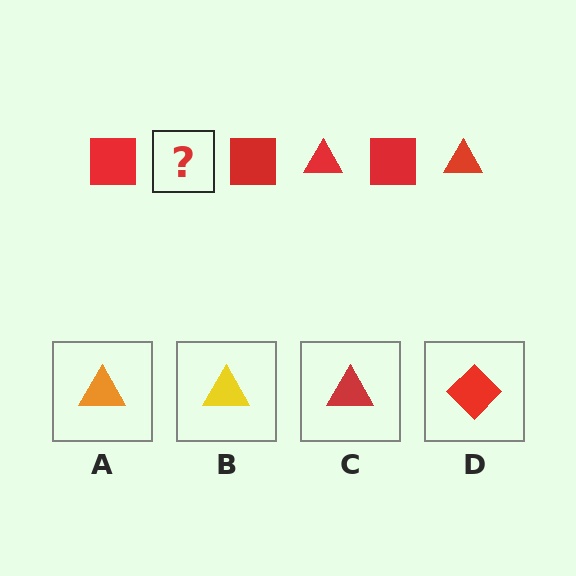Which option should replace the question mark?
Option C.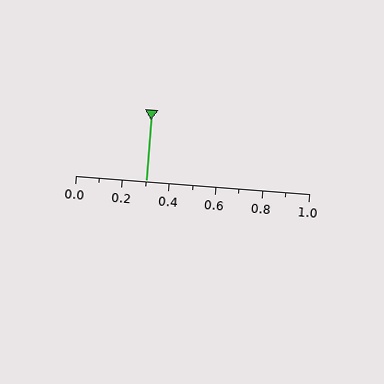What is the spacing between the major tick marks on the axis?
The major ticks are spaced 0.2 apart.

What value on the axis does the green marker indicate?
The marker indicates approximately 0.3.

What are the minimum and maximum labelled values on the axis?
The axis runs from 0.0 to 1.0.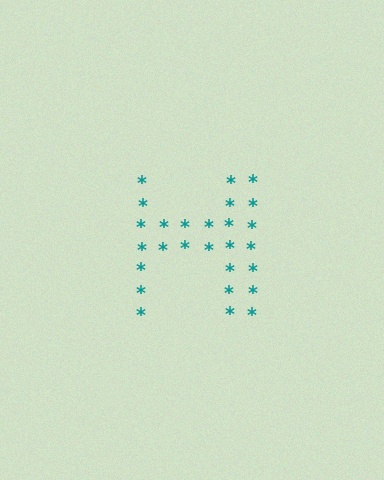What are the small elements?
The small elements are asterisks.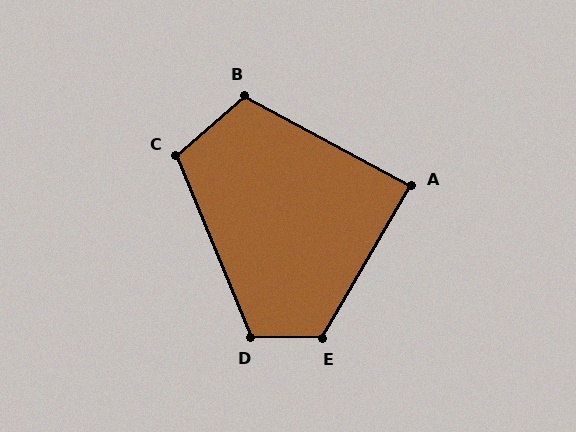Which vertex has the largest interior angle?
E, at approximately 119 degrees.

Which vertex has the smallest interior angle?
A, at approximately 88 degrees.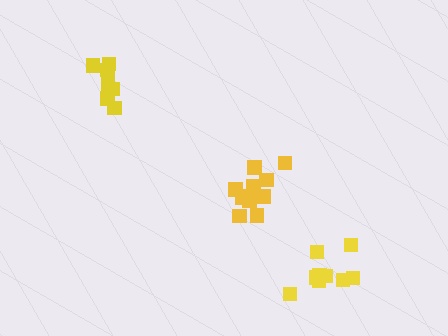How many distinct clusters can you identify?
There are 3 distinct clusters.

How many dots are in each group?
Group 1: 9 dots, Group 2: 11 dots, Group 3: 9 dots (29 total).